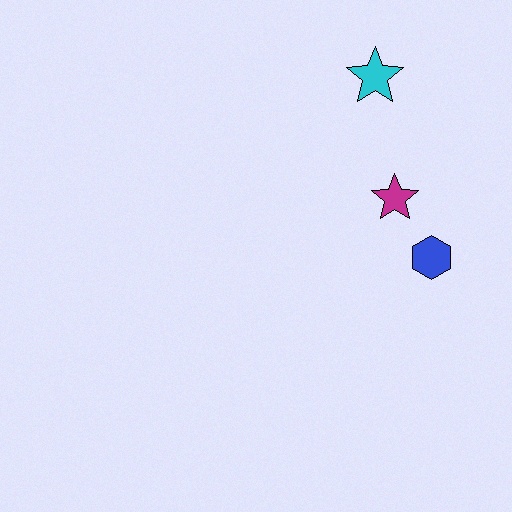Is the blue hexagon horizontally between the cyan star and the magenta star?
No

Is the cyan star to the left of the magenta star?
Yes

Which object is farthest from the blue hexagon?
The cyan star is farthest from the blue hexagon.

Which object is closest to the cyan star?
The magenta star is closest to the cyan star.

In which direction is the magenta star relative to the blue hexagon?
The magenta star is above the blue hexagon.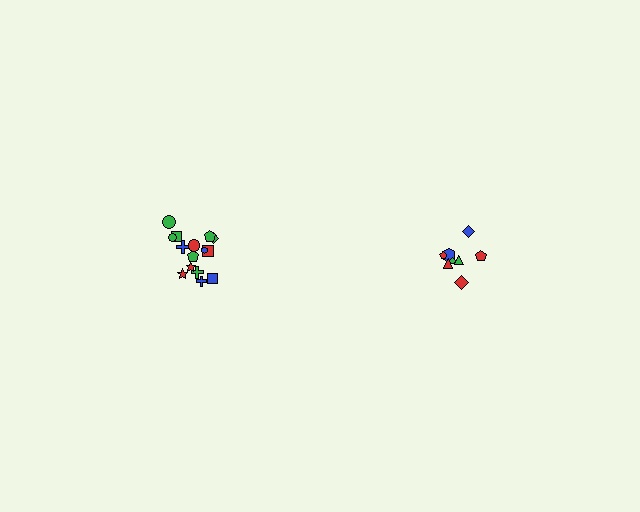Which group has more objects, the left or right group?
The left group.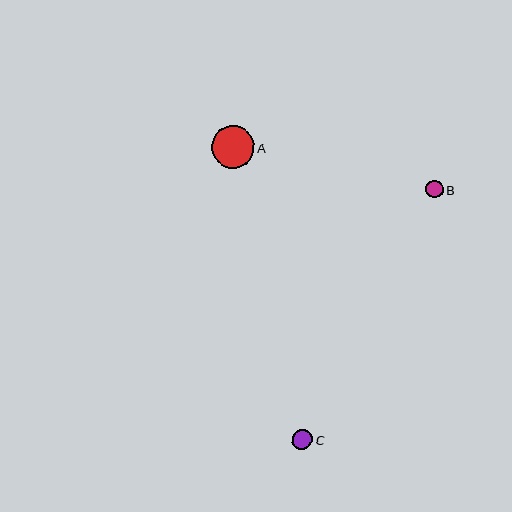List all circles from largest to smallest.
From largest to smallest: A, C, B.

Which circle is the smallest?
Circle B is the smallest with a size of approximately 17 pixels.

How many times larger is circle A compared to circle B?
Circle A is approximately 2.5 times the size of circle B.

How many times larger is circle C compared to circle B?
Circle C is approximately 1.2 times the size of circle B.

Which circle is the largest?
Circle A is the largest with a size of approximately 43 pixels.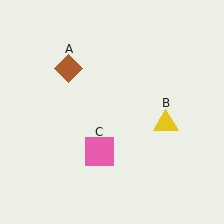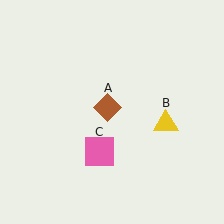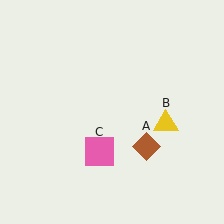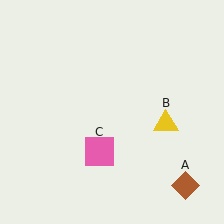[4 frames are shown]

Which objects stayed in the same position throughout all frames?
Yellow triangle (object B) and pink square (object C) remained stationary.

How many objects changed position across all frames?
1 object changed position: brown diamond (object A).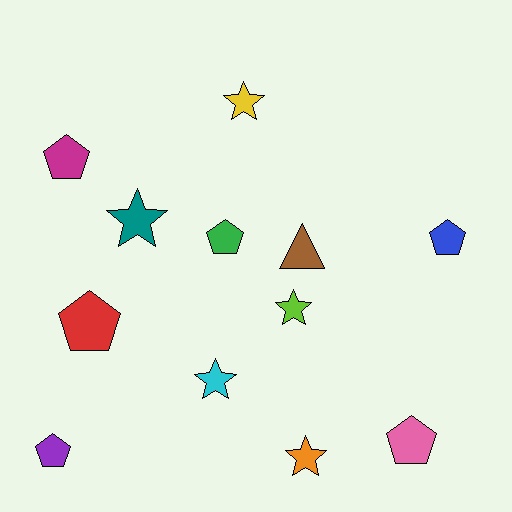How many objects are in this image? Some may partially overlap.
There are 12 objects.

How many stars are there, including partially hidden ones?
There are 5 stars.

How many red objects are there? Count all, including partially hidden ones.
There is 1 red object.